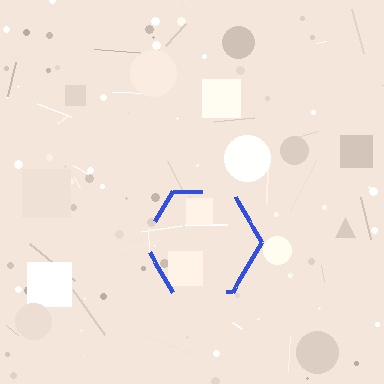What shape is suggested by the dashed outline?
The dashed outline suggests a hexagon.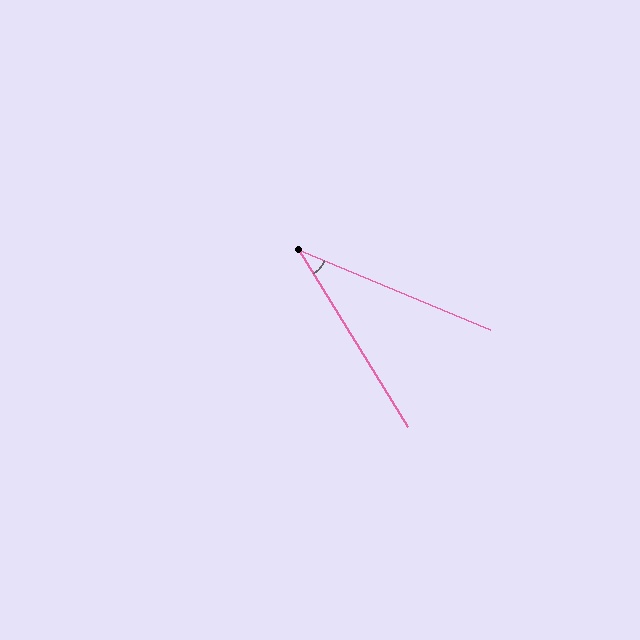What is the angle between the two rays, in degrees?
Approximately 36 degrees.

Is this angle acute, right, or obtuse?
It is acute.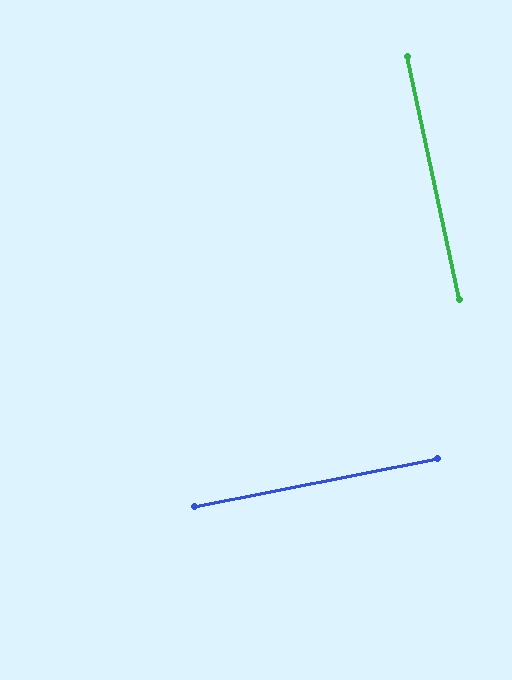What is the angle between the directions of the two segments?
Approximately 89 degrees.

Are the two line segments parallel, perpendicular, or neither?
Perpendicular — they meet at approximately 89°.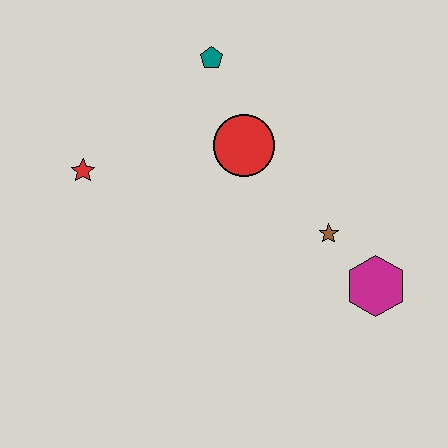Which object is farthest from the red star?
The magenta hexagon is farthest from the red star.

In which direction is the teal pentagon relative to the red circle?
The teal pentagon is above the red circle.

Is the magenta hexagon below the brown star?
Yes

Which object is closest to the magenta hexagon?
The brown star is closest to the magenta hexagon.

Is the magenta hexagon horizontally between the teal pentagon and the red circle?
No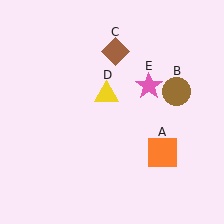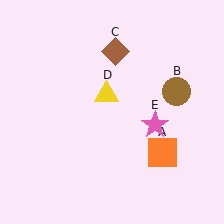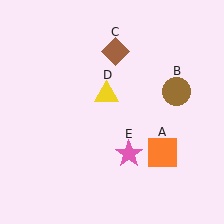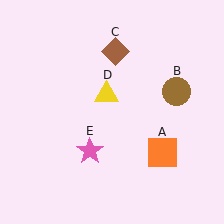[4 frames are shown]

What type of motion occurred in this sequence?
The pink star (object E) rotated clockwise around the center of the scene.